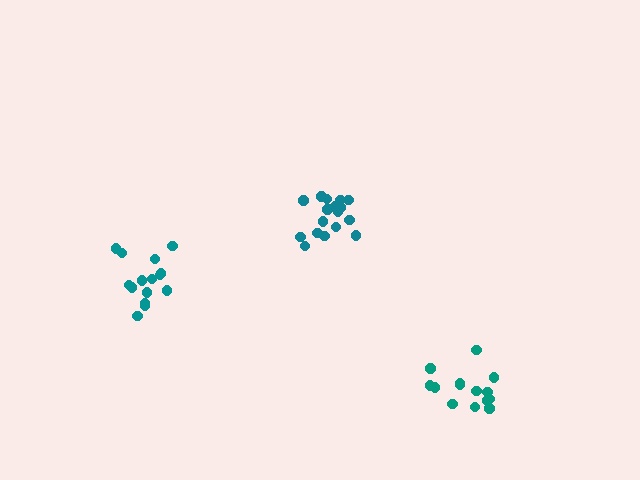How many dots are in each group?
Group 1: 14 dots, Group 2: 17 dots, Group 3: 15 dots (46 total).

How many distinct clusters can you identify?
There are 3 distinct clusters.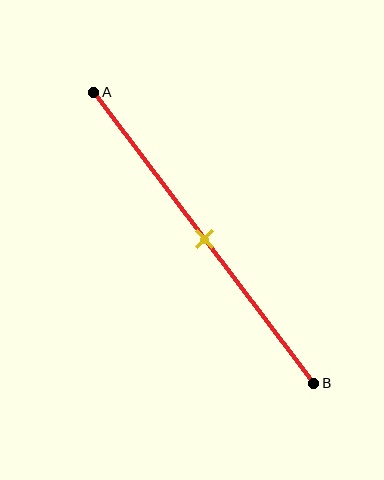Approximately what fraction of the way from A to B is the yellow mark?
The yellow mark is approximately 50% of the way from A to B.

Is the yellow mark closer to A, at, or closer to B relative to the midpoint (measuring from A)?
The yellow mark is approximately at the midpoint of segment AB.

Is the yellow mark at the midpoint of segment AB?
Yes, the mark is approximately at the midpoint.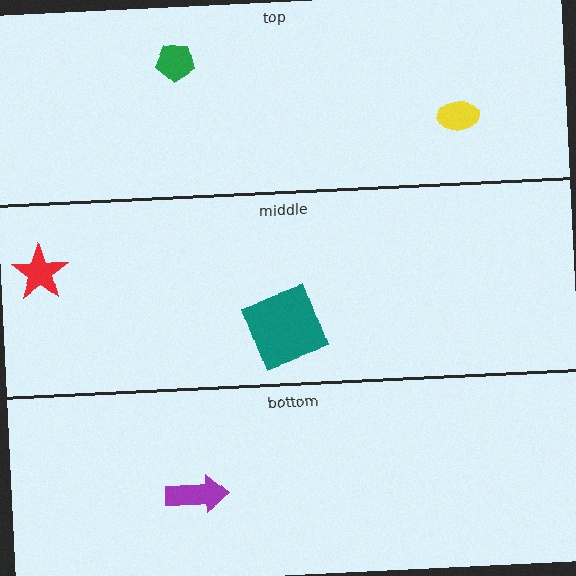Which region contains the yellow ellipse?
The top region.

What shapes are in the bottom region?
The purple arrow.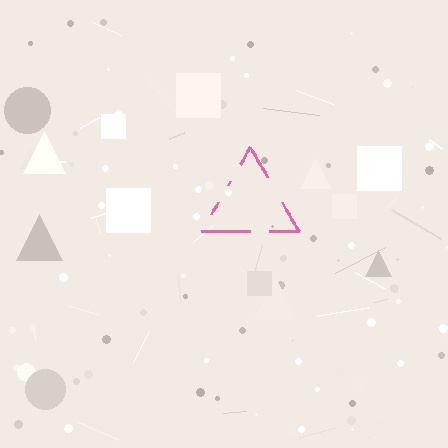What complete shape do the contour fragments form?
The contour fragments form a triangle.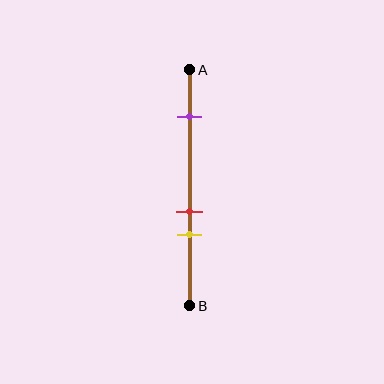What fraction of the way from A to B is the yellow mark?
The yellow mark is approximately 70% (0.7) of the way from A to B.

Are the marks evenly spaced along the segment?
No, the marks are not evenly spaced.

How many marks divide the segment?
There are 3 marks dividing the segment.